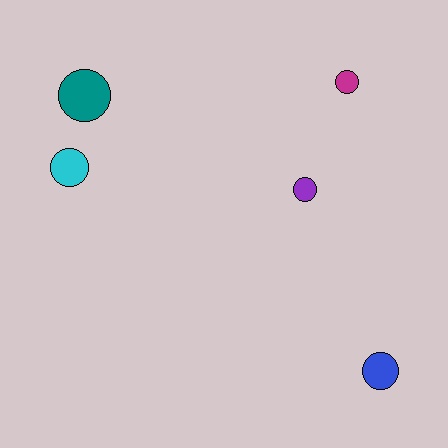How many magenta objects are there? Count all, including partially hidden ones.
There is 1 magenta object.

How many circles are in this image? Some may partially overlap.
There are 5 circles.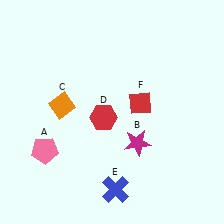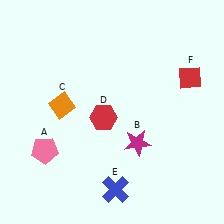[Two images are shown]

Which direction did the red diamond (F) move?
The red diamond (F) moved right.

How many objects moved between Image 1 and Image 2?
1 object moved between the two images.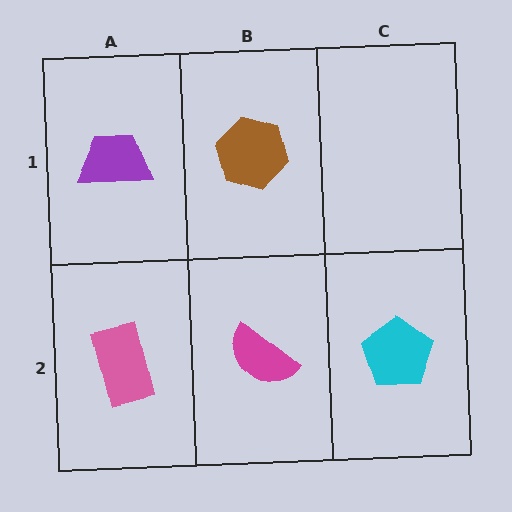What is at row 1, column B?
A brown hexagon.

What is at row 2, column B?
A magenta semicircle.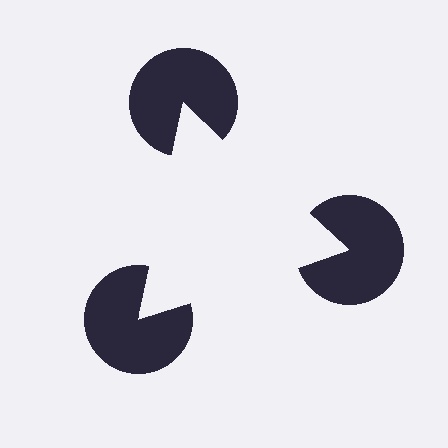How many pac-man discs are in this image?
There are 3 — one at each vertex of the illusory triangle.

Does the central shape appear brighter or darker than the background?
It typically appears slightly brighter than the background, even though no actual brightness change is drawn.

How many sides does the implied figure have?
3 sides.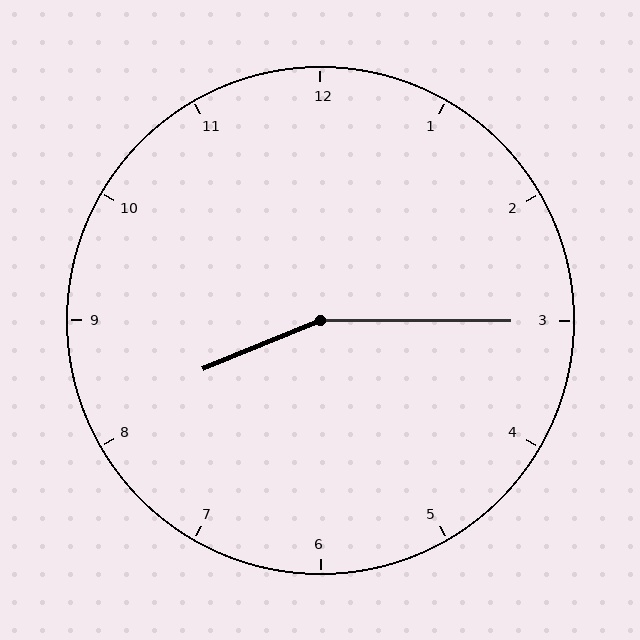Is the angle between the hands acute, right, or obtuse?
It is obtuse.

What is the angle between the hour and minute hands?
Approximately 158 degrees.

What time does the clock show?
8:15.